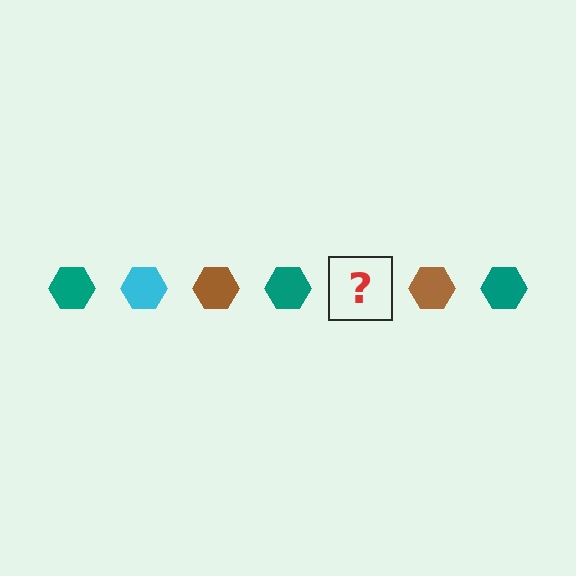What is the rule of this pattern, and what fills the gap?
The rule is that the pattern cycles through teal, cyan, brown hexagons. The gap should be filled with a cyan hexagon.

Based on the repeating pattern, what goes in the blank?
The blank should be a cyan hexagon.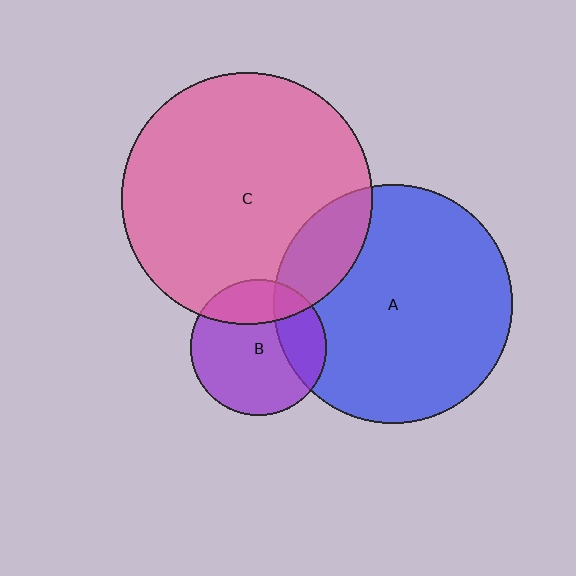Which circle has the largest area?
Circle C (pink).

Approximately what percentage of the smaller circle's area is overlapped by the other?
Approximately 15%.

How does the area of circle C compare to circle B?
Approximately 3.4 times.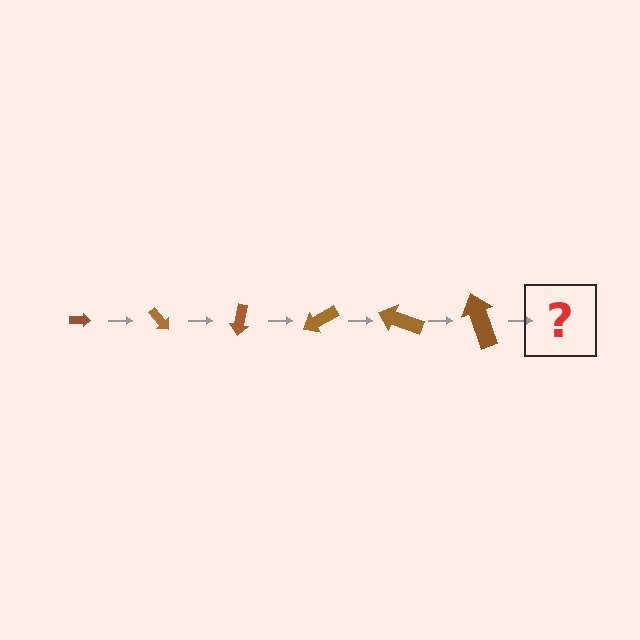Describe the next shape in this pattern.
It should be an arrow, larger than the previous one and rotated 300 degrees from the start.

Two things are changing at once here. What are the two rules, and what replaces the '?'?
The two rules are that the arrow grows larger each step and it rotates 50 degrees each step. The '?' should be an arrow, larger than the previous one and rotated 300 degrees from the start.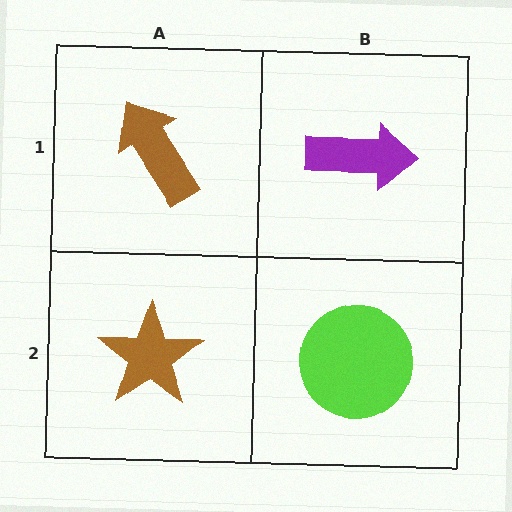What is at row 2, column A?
A brown star.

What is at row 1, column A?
A brown arrow.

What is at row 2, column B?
A lime circle.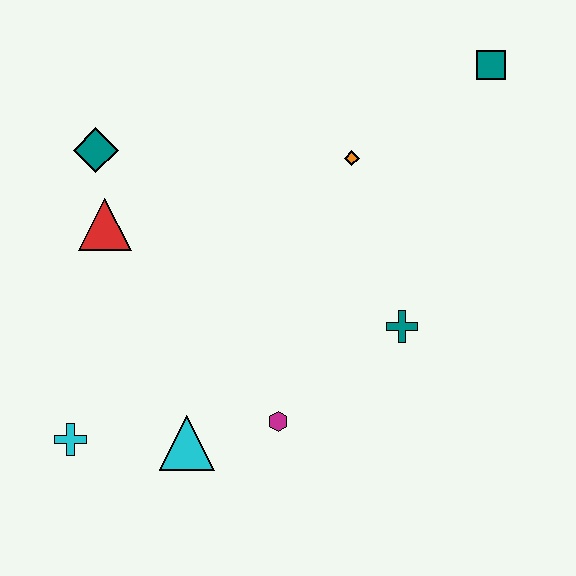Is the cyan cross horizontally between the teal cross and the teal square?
No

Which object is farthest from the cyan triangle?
The teal square is farthest from the cyan triangle.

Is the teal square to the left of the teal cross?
No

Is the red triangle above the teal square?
No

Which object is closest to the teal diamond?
The red triangle is closest to the teal diamond.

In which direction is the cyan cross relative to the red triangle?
The cyan cross is below the red triangle.